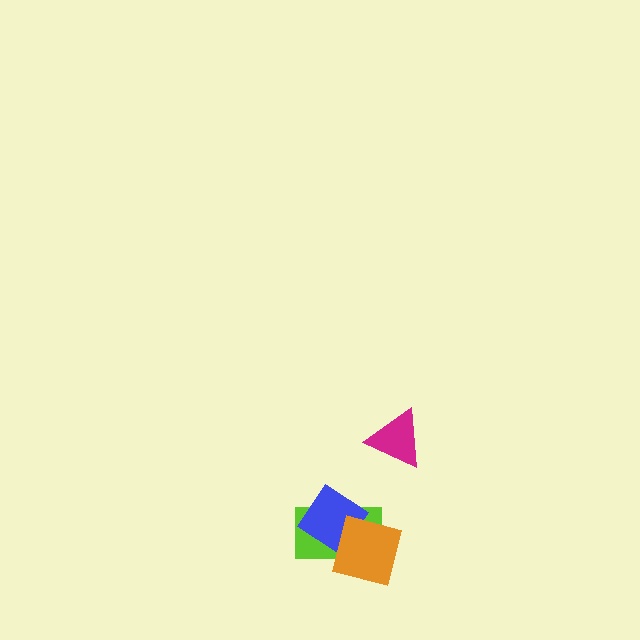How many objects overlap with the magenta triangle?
0 objects overlap with the magenta triangle.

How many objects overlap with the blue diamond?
2 objects overlap with the blue diamond.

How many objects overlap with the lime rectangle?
2 objects overlap with the lime rectangle.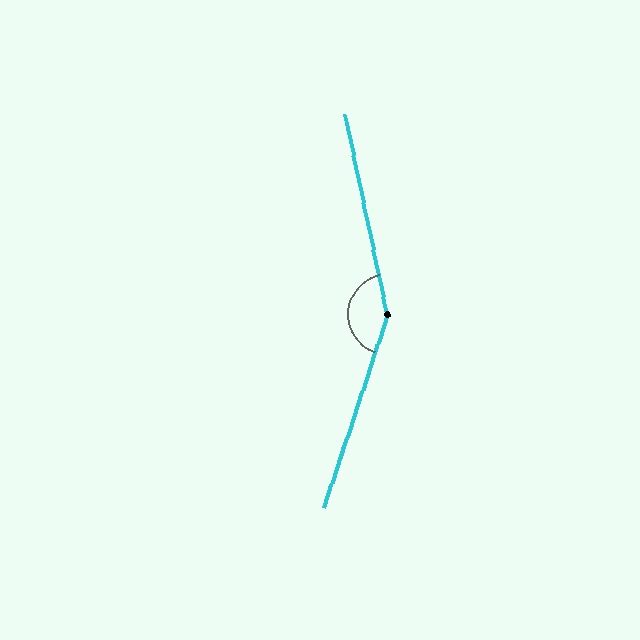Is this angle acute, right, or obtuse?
It is obtuse.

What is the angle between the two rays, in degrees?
Approximately 150 degrees.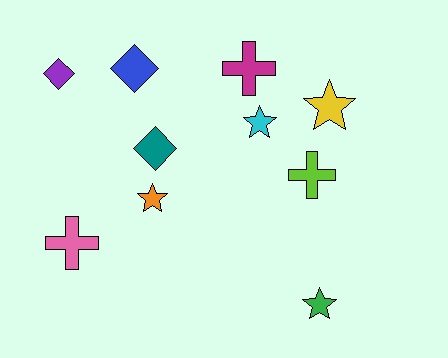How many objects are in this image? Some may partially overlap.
There are 10 objects.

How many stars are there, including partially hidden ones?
There are 4 stars.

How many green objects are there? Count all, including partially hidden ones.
There is 1 green object.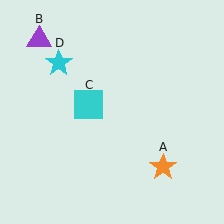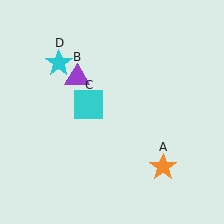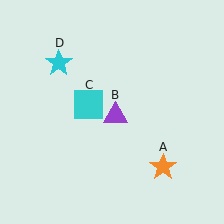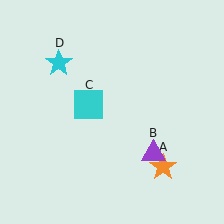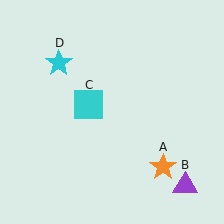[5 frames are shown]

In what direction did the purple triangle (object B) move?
The purple triangle (object B) moved down and to the right.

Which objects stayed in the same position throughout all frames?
Orange star (object A) and cyan square (object C) and cyan star (object D) remained stationary.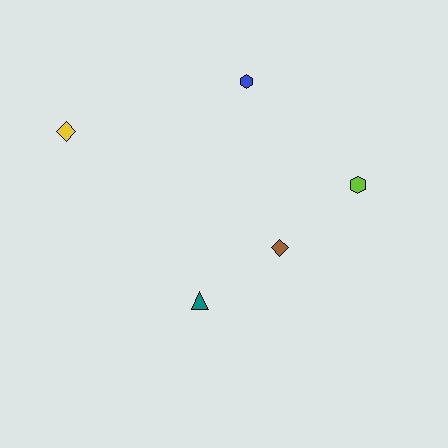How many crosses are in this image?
There are no crosses.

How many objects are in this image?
There are 5 objects.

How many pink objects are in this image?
There are no pink objects.